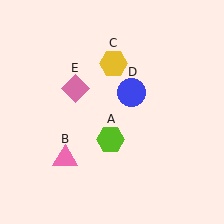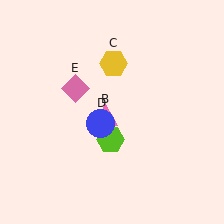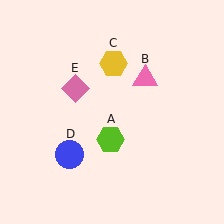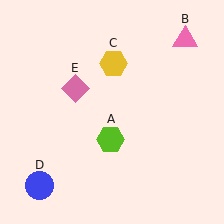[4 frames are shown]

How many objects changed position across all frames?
2 objects changed position: pink triangle (object B), blue circle (object D).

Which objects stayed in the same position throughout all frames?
Lime hexagon (object A) and yellow hexagon (object C) and pink diamond (object E) remained stationary.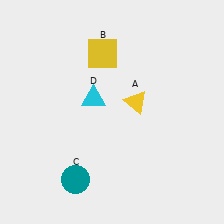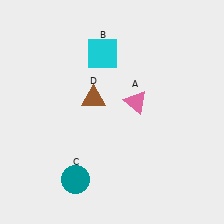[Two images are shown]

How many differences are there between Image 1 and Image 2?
There are 3 differences between the two images.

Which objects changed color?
A changed from yellow to pink. B changed from yellow to cyan. D changed from cyan to brown.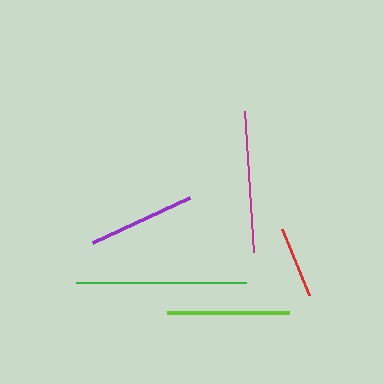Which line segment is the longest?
The green line is the longest at approximately 170 pixels.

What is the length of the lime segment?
The lime segment is approximately 122 pixels long.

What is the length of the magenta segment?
The magenta segment is approximately 141 pixels long.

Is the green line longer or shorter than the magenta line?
The green line is longer than the magenta line.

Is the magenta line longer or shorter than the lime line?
The magenta line is longer than the lime line.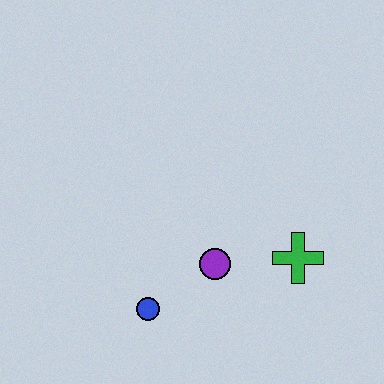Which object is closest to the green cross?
The purple circle is closest to the green cross.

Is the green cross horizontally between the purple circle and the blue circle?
No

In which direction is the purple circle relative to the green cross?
The purple circle is to the left of the green cross.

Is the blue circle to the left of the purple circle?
Yes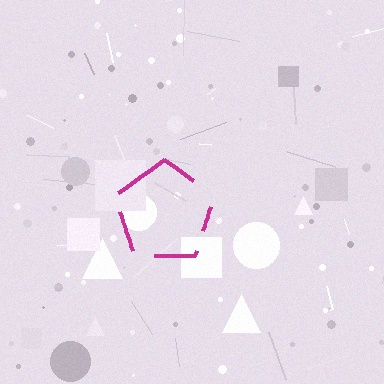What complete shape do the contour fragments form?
The contour fragments form a pentagon.